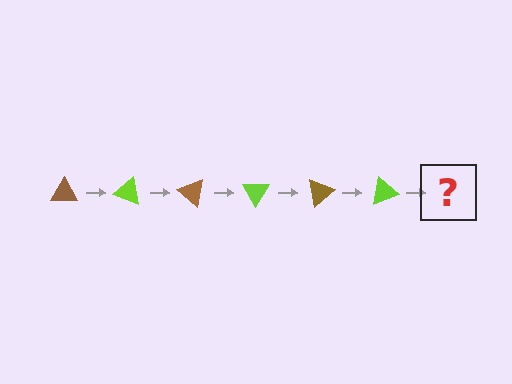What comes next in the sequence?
The next element should be a brown triangle, rotated 120 degrees from the start.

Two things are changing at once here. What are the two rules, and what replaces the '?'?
The two rules are that it rotates 20 degrees each step and the color cycles through brown and lime. The '?' should be a brown triangle, rotated 120 degrees from the start.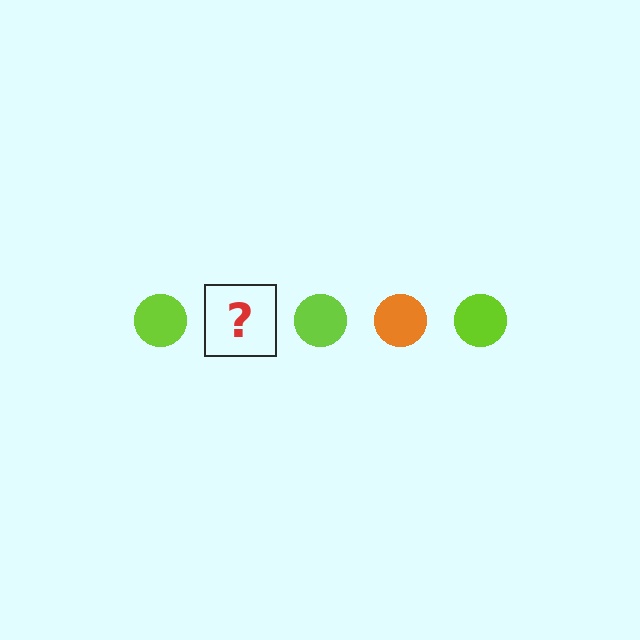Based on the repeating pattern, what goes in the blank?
The blank should be an orange circle.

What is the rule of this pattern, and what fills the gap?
The rule is that the pattern cycles through lime, orange circles. The gap should be filled with an orange circle.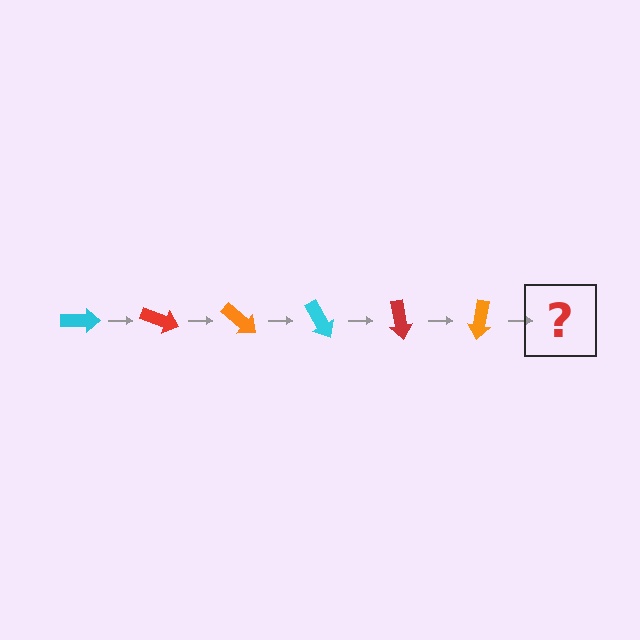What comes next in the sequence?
The next element should be a cyan arrow, rotated 120 degrees from the start.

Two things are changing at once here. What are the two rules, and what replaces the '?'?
The two rules are that it rotates 20 degrees each step and the color cycles through cyan, red, and orange. The '?' should be a cyan arrow, rotated 120 degrees from the start.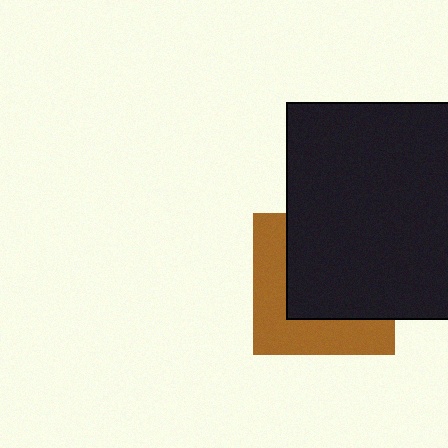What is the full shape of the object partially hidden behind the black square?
The partially hidden object is a brown square.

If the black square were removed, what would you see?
You would see the complete brown square.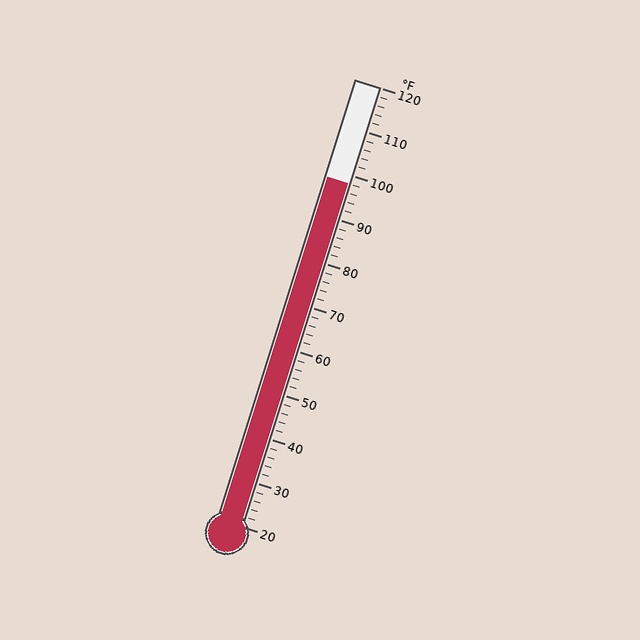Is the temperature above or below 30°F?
The temperature is above 30°F.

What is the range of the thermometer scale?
The thermometer scale ranges from 20°F to 120°F.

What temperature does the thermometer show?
The thermometer shows approximately 98°F.